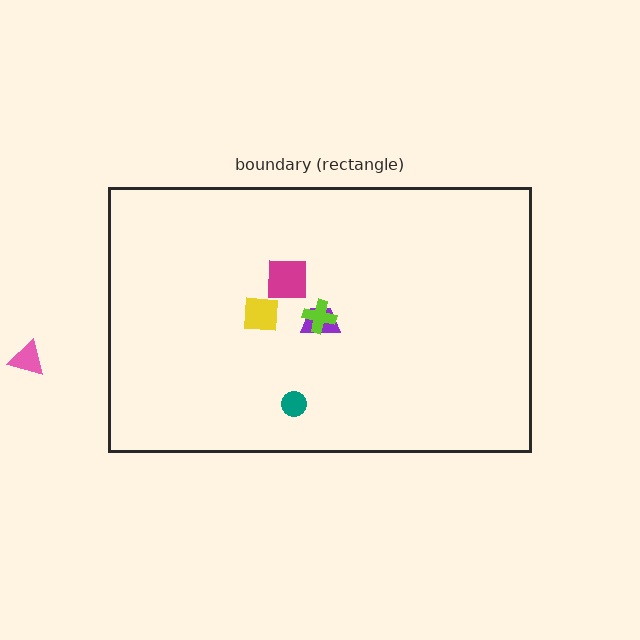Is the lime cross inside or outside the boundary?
Inside.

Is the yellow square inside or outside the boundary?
Inside.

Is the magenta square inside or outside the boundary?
Inside.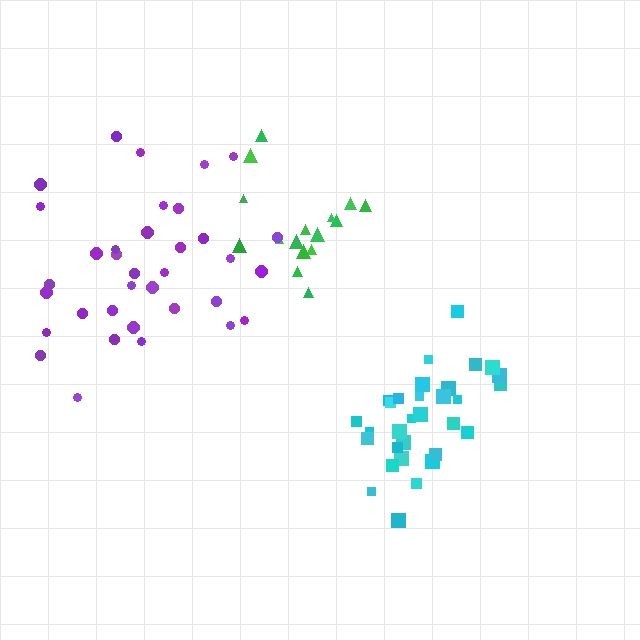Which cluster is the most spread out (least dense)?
Purple.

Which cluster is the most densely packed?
Cyan.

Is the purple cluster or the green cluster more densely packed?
Green.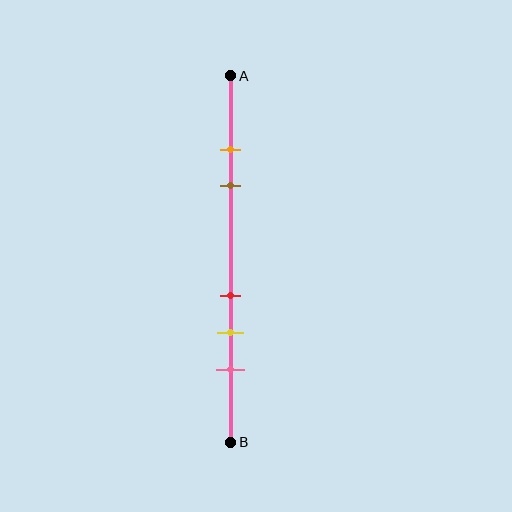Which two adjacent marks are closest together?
The orange and brown marks are the closest adjacent pair.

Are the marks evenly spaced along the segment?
No, the marks are not evenly spaced.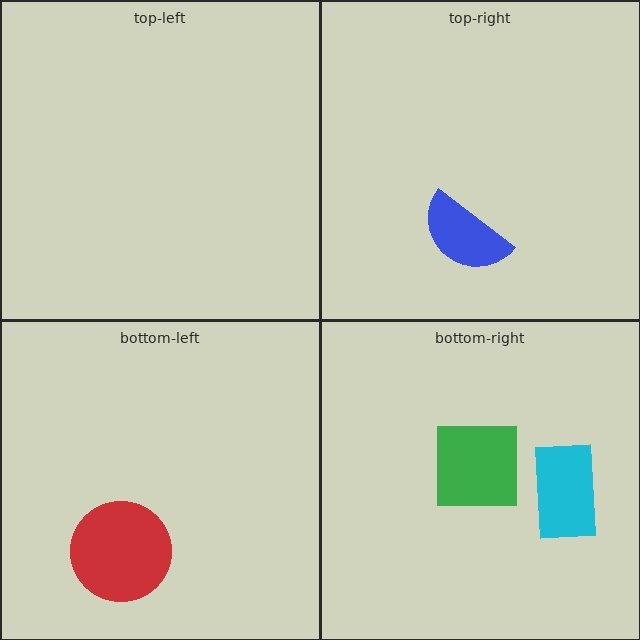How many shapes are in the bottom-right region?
2.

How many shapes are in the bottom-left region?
1.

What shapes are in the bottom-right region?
The cyan rectangle, the green square.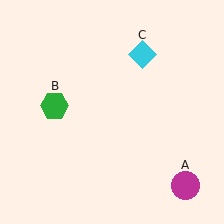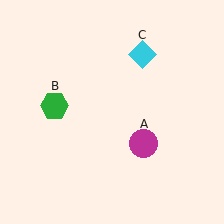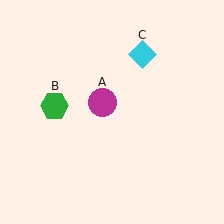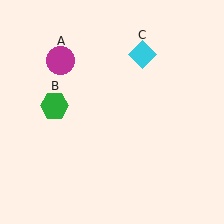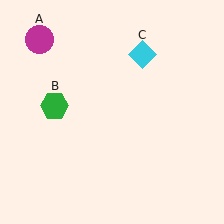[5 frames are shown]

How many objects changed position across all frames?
1 object changed position: magenta circle (object A).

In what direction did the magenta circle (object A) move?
The magenta circle (object A) moved up and to the left.